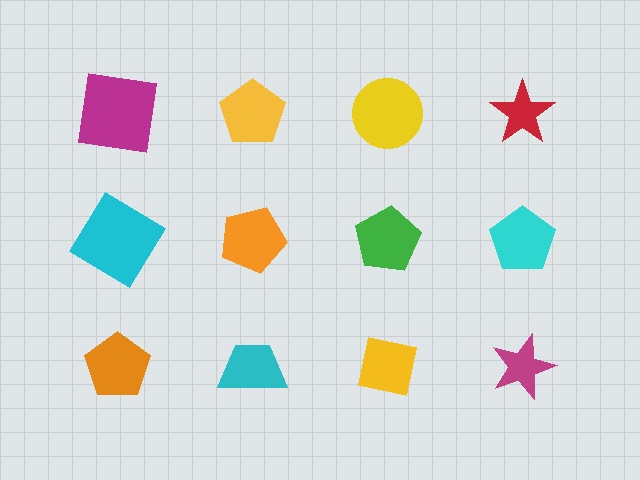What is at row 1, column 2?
A yellow pentagon.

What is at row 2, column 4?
A cyan pentagon.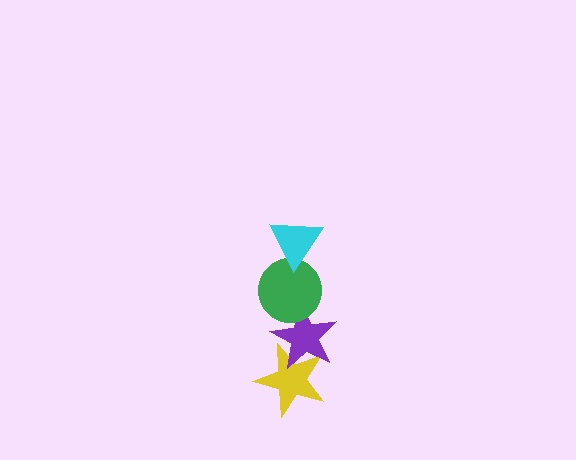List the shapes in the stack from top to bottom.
From top to bottom: the cyan triangle, the green circle, the purple star, the yellow star.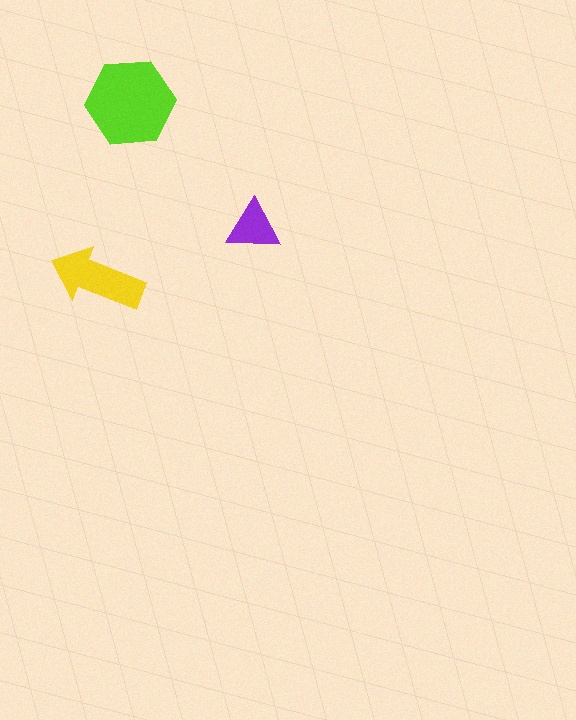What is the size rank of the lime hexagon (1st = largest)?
1st.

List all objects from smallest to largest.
The purple triangle, the yellow arrow, the lime hexagon.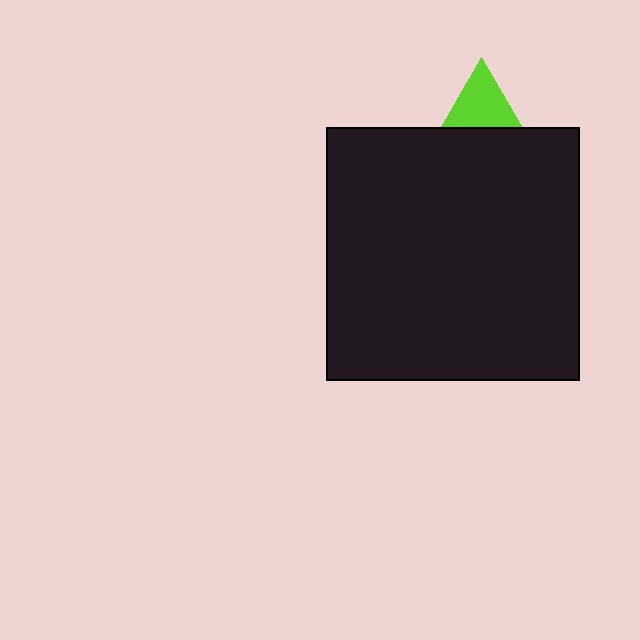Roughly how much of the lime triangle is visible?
A small part of it is visible (roughly 34%).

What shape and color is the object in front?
The object in front is a black square.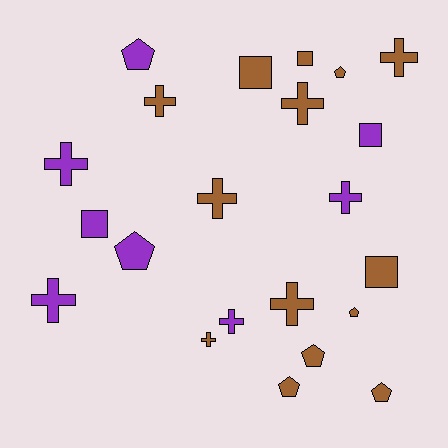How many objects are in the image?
There are 22 objects.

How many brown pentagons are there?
There are 5 brown pentagons.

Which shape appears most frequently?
Cross, with 10 objects.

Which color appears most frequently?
Brown, with 14 objects.